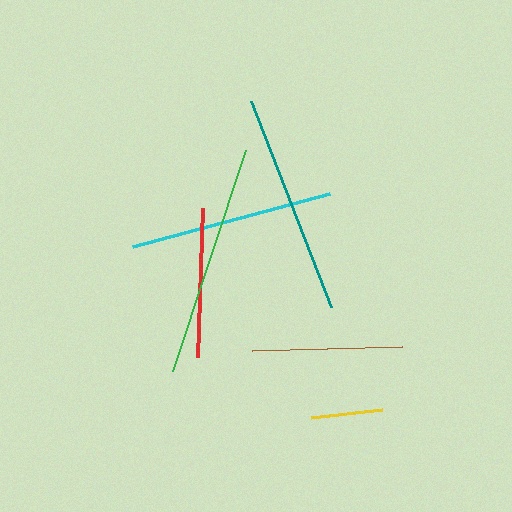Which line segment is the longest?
The green line is the longest at approximately 233 pixels.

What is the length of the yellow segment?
The yellow segment is approximately 71 pixels long.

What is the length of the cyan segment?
The cyan segment is approximately 204 pixels long.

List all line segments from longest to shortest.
From longest to shortest: green, teal, cyan, brown, red, yellow.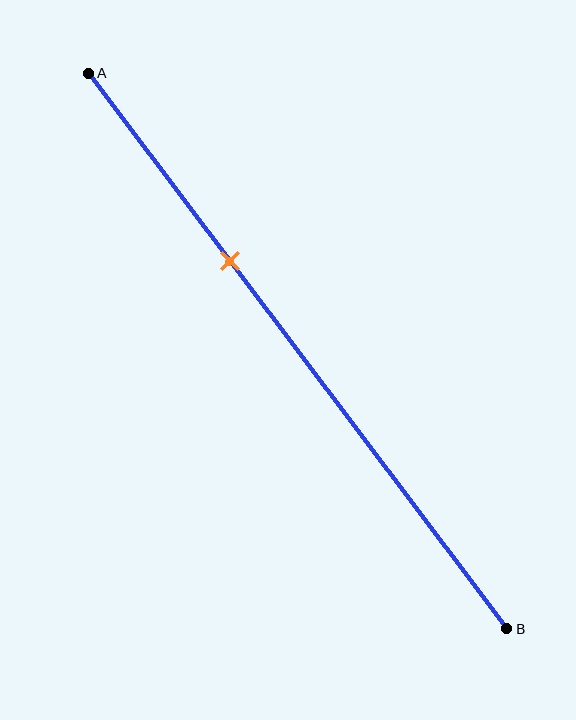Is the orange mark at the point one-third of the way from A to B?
Yes, the mark is approximately at the one-third point.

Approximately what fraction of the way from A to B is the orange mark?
The orange mark is approximately 35% of the way from A to B.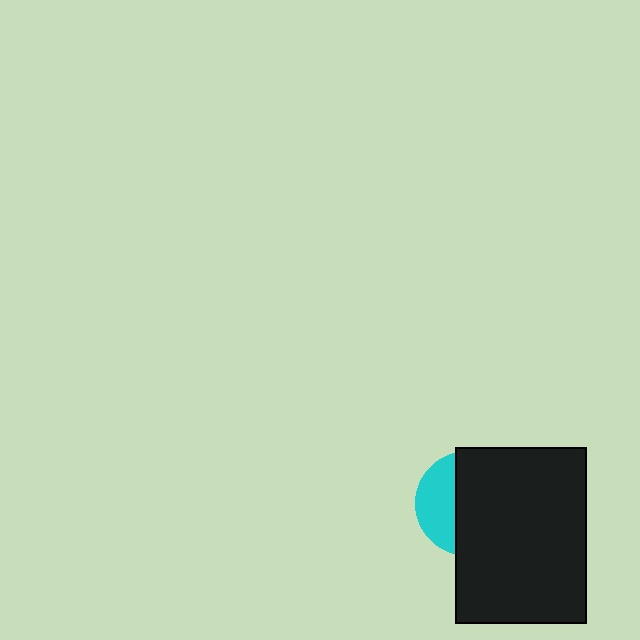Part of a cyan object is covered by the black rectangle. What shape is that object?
It is a circle.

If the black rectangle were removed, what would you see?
You would see the complete cyan circle.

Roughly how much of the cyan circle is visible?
A small part of it is visible (roughly 35%).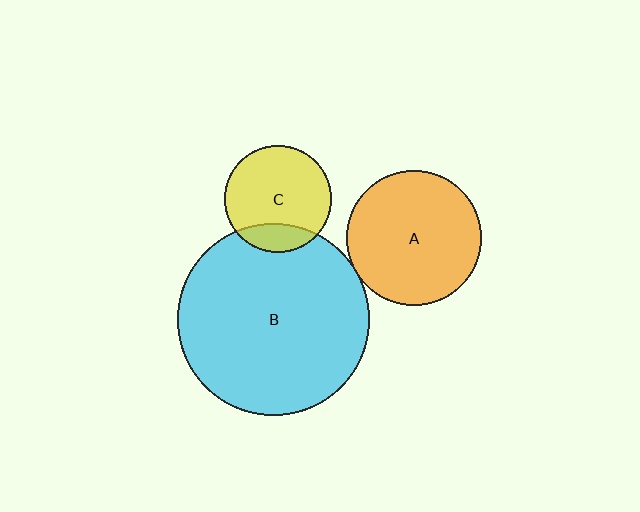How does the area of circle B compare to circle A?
Approximately 2.0 times.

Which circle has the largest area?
Circle B (cyan).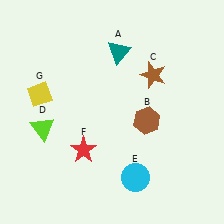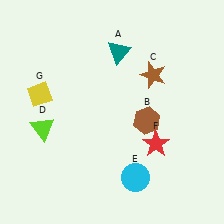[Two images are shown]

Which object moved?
The red star (F) moved right.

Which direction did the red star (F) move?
The red star (F) moved right.